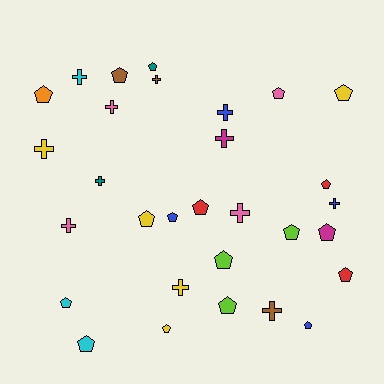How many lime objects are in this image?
There are 3 lime objects.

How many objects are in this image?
There are 30 objects.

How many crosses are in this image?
There are 12 crosses.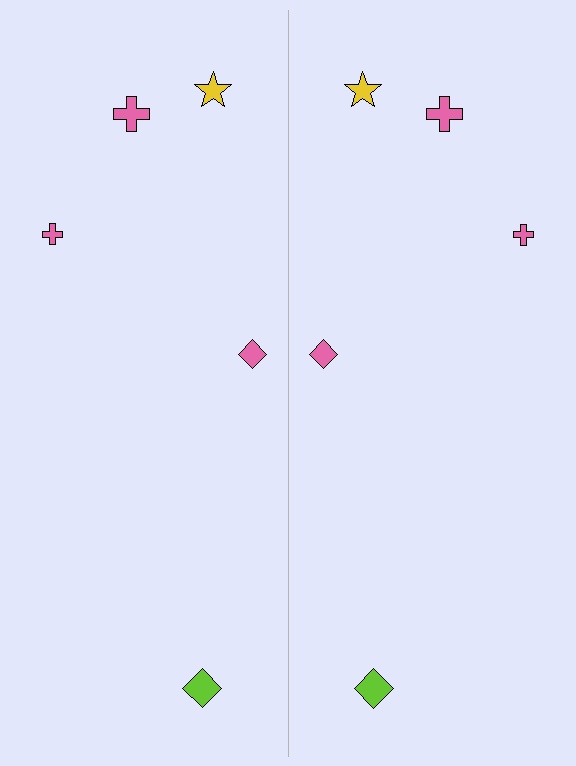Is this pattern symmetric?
Yes, this pattern has bilateral (reflection) symmetry.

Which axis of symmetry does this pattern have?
The pattern has a vertical axis of symmetry running through the center of the image.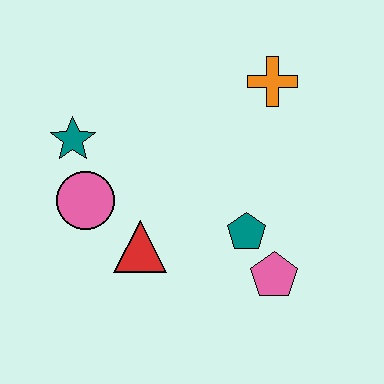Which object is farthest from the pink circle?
The orange cross is farthest from the pink circle.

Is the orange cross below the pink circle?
No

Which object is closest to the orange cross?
The teal pentagon is closest to the orange cross.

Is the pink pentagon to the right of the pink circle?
Yes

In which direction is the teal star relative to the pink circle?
The teal star is above the pink circle.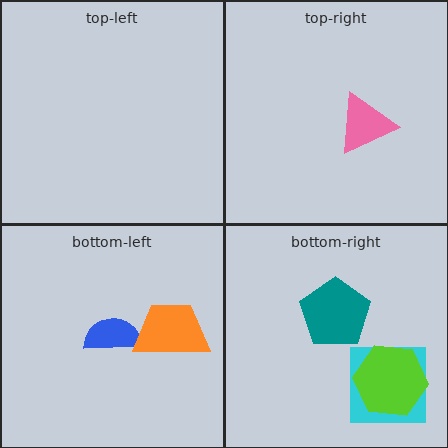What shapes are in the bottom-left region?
The blue semicircle, the orange trapezoid.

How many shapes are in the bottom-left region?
2.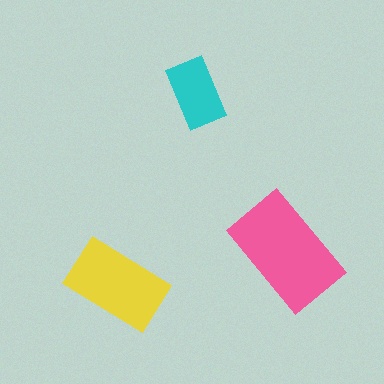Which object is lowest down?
The yellow rectangle is bottommost.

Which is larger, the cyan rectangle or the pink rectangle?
The pink one.